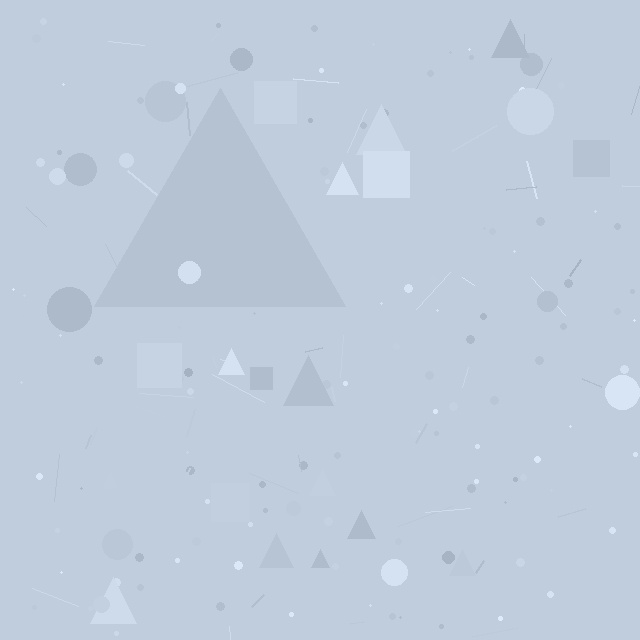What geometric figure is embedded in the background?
A triangle is embedded in the background.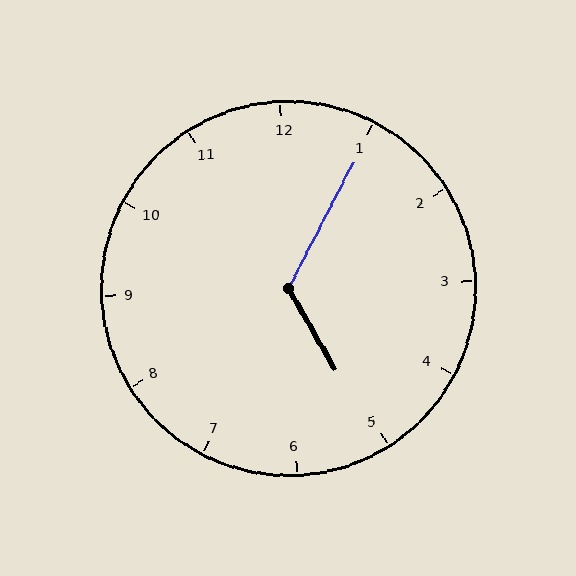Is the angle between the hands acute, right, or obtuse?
It is obtuse.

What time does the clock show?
5:05.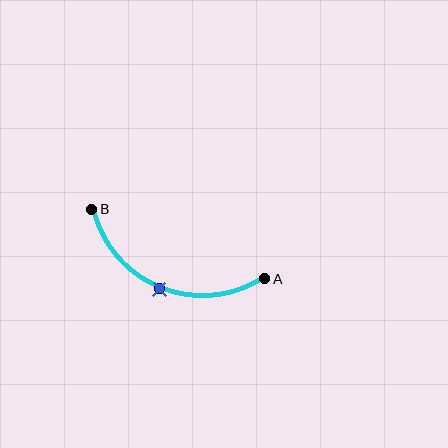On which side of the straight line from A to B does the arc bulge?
The arc bulges below the straight line connecting A and B.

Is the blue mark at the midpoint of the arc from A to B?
Yes. The blue mark lies on the arc at equal arc-length from both A and B — it is the arc midpoint.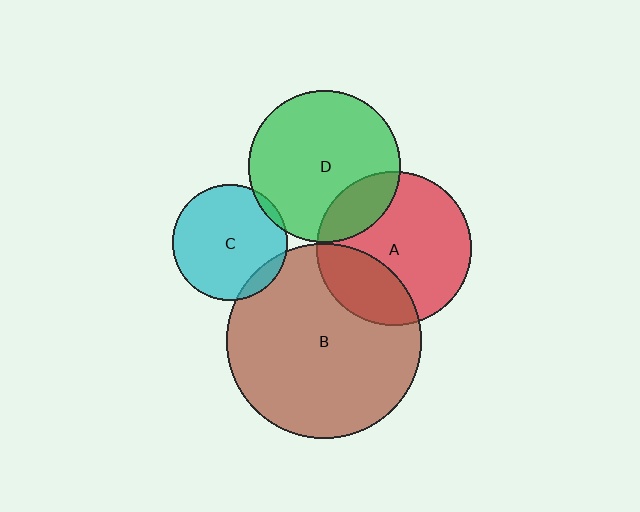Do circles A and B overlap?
Yes.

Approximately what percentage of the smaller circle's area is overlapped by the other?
Approximately 30%.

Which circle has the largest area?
Circle B (brown).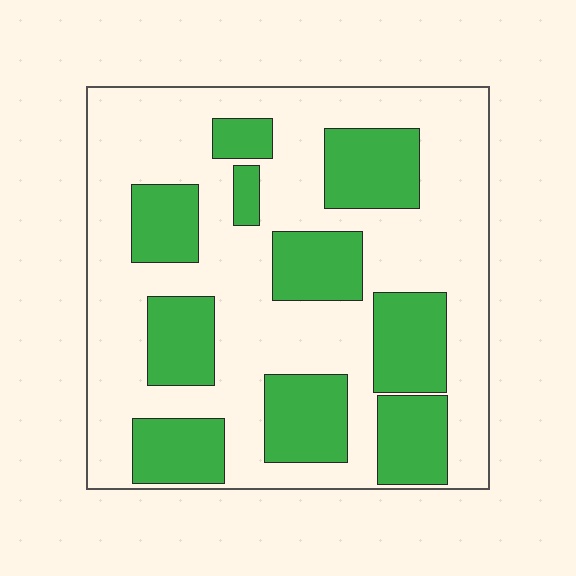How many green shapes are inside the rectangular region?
10.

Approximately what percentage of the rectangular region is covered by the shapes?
Approximately 35%.